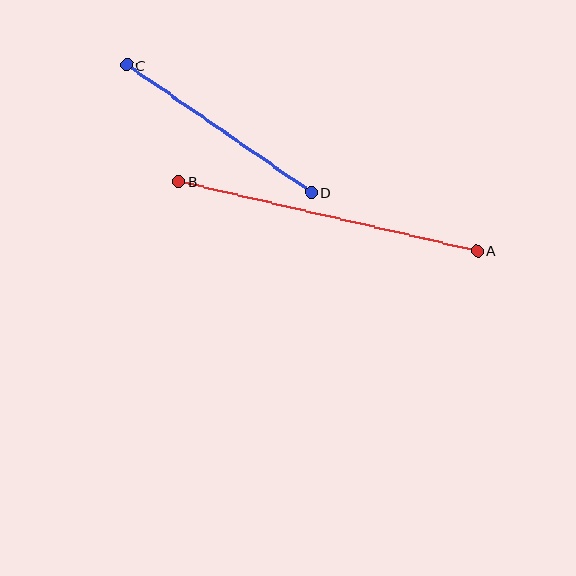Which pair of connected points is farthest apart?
Points A and B are farthest apart.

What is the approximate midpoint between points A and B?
The midpoint is at approximately (328, 216) pixels.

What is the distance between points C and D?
The distance is approximately 224 pixels.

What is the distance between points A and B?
The distance is approximately 307 pixels.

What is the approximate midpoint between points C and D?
The midpoint is at approximately (219, 129) pixels.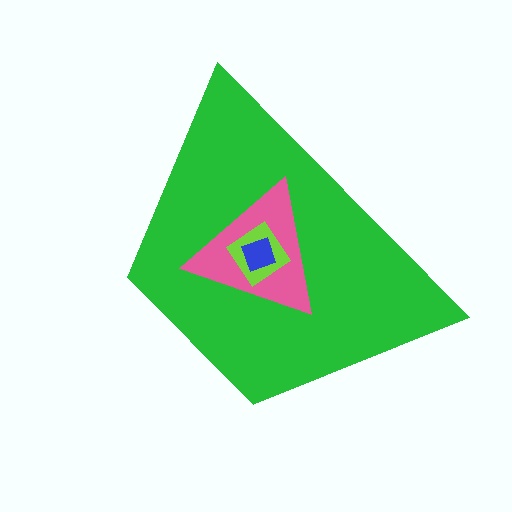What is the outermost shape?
The green trapezoid.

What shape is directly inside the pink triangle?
The lime diamond.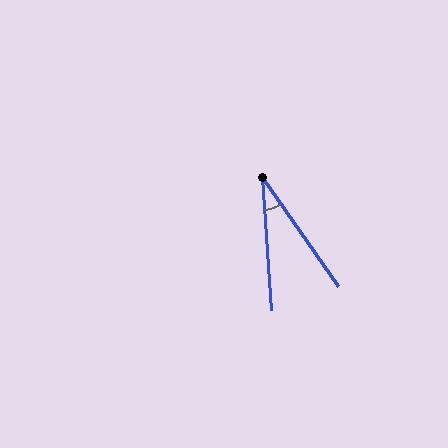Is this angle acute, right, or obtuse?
It is acute.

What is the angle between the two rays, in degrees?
Approximately 31 degrees.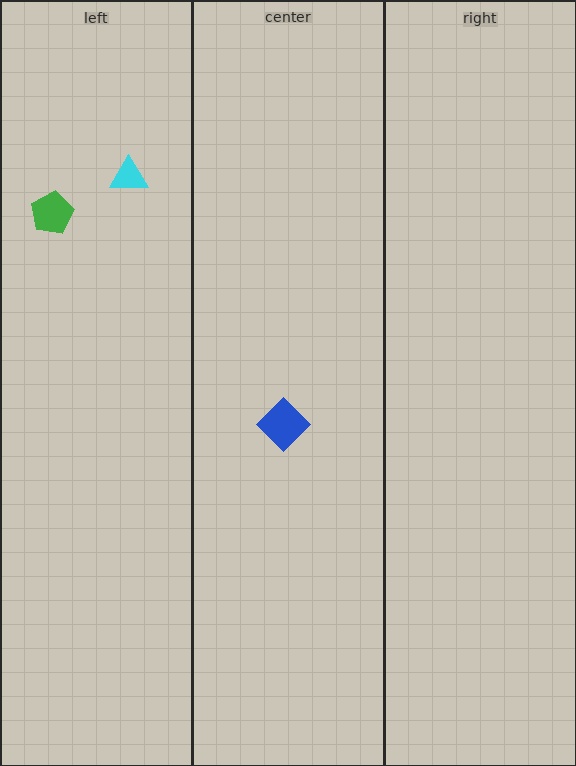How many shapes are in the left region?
2.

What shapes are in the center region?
The blue diamond.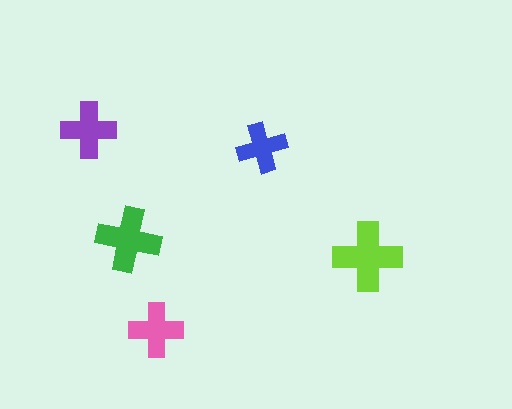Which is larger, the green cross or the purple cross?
The green one.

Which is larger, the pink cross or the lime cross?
The lime one.